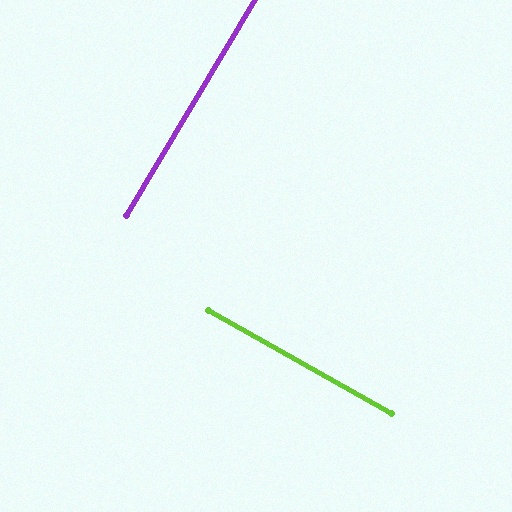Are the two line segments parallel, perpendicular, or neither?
Perpendicular — they meet at approximately 89°.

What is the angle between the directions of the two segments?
Approximately 89 degrees.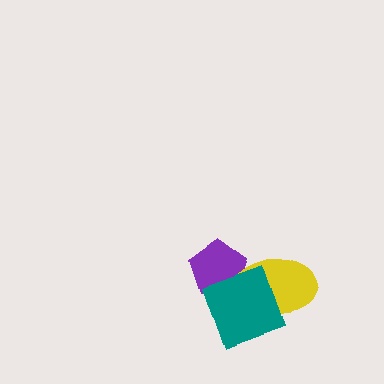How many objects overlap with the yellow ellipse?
2 objects overlap with the yellow ellipse.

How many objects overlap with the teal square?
2 objects overlap with the teal square.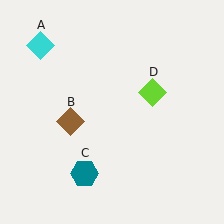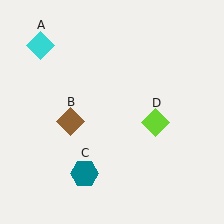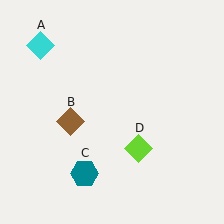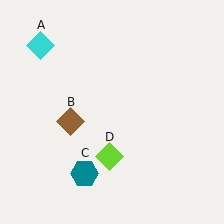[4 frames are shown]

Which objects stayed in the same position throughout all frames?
Cyan diamond (object A) and brown diamond (object B) and teal hexagon (object C) remained stationary.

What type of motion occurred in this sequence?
The lime diamond (object D) rotated clockwise around the center of the scene.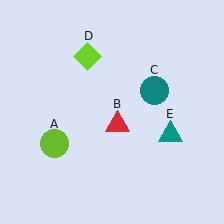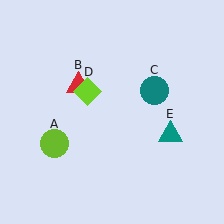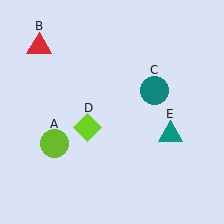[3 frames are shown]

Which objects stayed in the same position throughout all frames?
Lime circle (object A) and teal circle (object C) and teal triangle (object E) remained stationary.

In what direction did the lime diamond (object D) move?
The lime diamond (object D) moved down.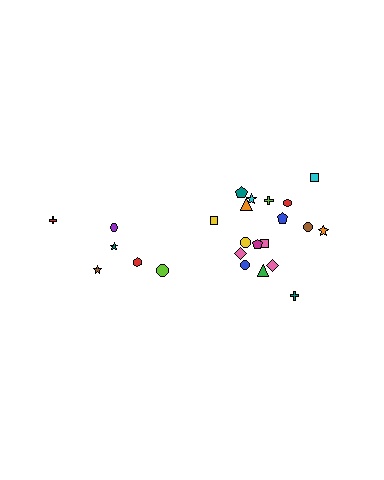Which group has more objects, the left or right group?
The right group.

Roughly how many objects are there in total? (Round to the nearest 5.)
Roughly 25 objects in total.